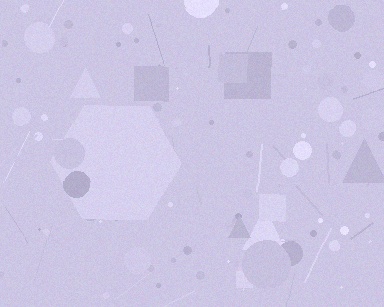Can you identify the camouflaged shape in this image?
The camouflaged shape is a hexagon.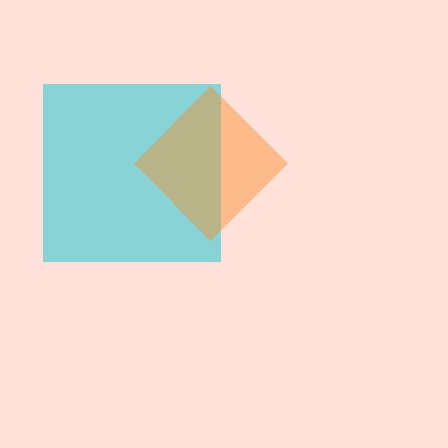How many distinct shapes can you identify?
There are 2 distinct shapes: a cyan square, an orange diamond.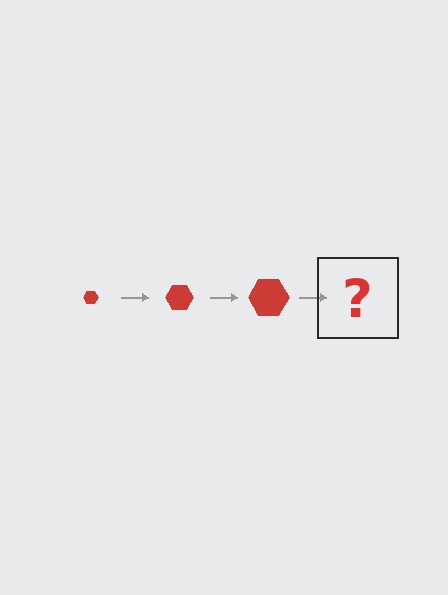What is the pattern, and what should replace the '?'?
The pattern is that the hexagon gets progressively larger each step. The '?' should be a red hexagon, larger than the previous one.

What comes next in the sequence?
The next element should be a red hexagon, larger than the previous one.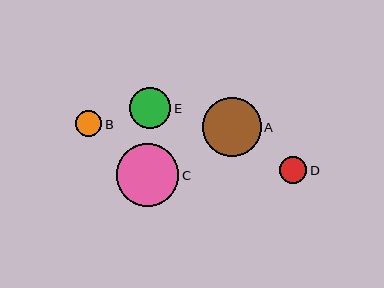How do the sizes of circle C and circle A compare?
Circle C and circle A are approximately the same size.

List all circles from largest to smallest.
From largest to smallest: C, A, E, D, B.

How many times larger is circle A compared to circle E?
Circle A is approximately 1.4 times the size of circle E.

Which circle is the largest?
Circle C is the largest with a size of approximately 63 pixels.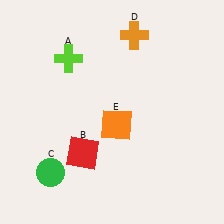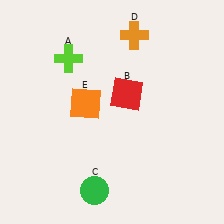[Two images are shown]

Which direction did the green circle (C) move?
The green circle (C) moved right.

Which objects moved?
The objects that moved are: the red square (B), the green circle (C), the orange square (E).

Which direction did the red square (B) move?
The red square (B) moved up.